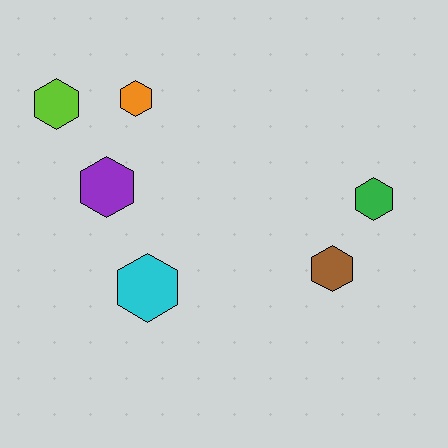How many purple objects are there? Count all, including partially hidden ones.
There is 1 purple object.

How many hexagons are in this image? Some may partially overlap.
There are 6 hexagons.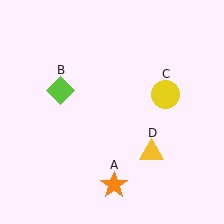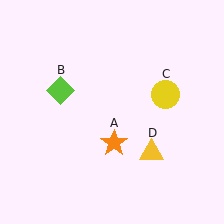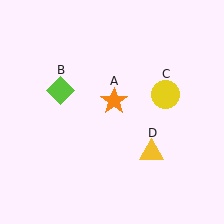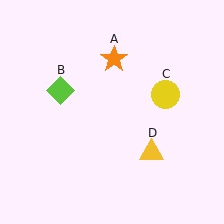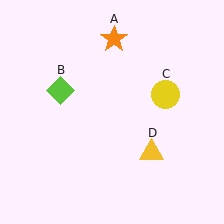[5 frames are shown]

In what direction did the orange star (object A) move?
The orange star (object A) moved up.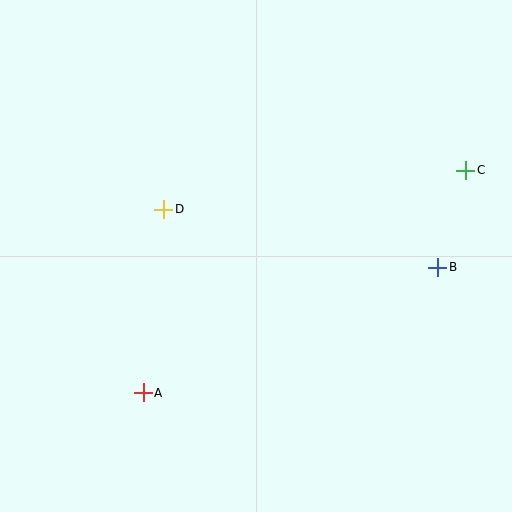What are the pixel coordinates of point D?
Point D is at (164, 209).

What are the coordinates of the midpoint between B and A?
The midpoint between B and A is at (290, 330).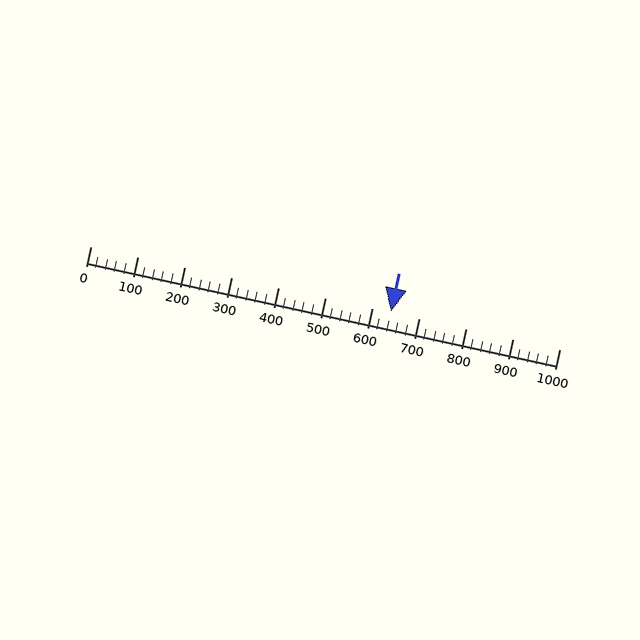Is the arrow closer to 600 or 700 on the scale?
The arrow is closer to 600.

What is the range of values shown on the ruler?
The ruler shows values from 0 to 1000.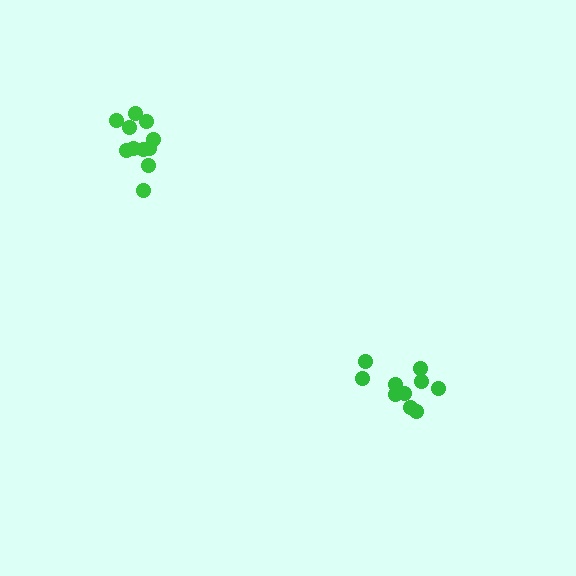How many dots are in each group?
Group 1: 10 dots, Group 2: 11 dots (21 total).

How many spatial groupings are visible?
There are 2 spatial groupings.